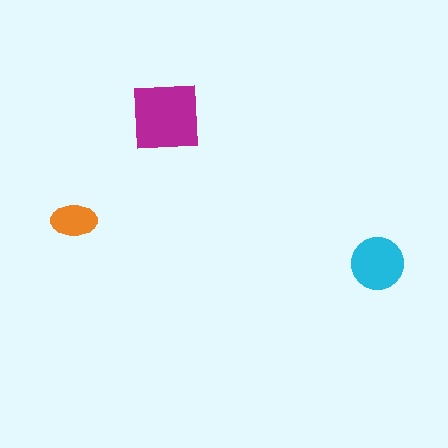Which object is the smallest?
The orange ellipse.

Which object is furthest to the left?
The orange ellipse is leftmost.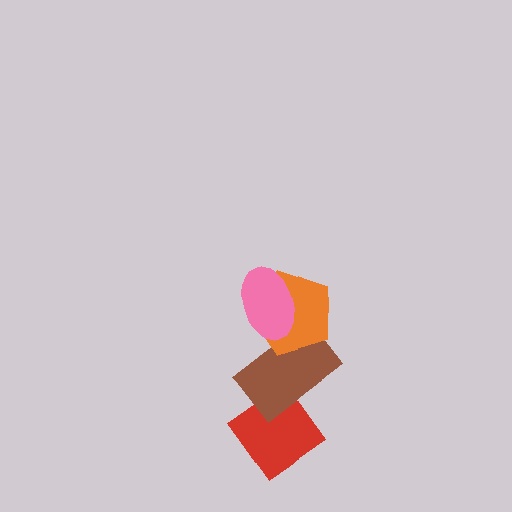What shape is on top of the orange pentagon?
The pink ellipse is on top of the orange pentagon.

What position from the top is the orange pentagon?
The orange pentagon is 2nd from the top.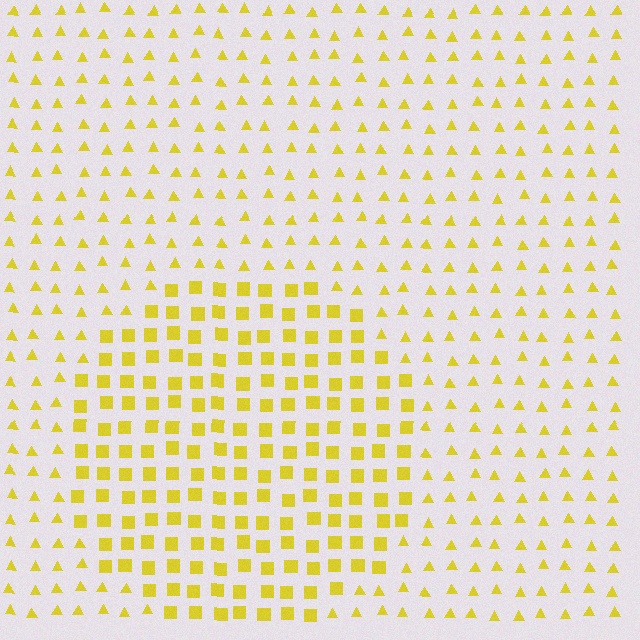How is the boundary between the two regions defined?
The boundary is defined by a change in element shape: squares inside vs. triangles outside. All elements share the same color and spacing.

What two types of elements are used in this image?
The image uses squares inside the circle region and triangles outside it.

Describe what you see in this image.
The image is filled with small yellow elements arranged in a uniform grid. A circle-shaped region contains squares, while the surrounding area contains triangles. The boundary is defined purely by the change in element shape.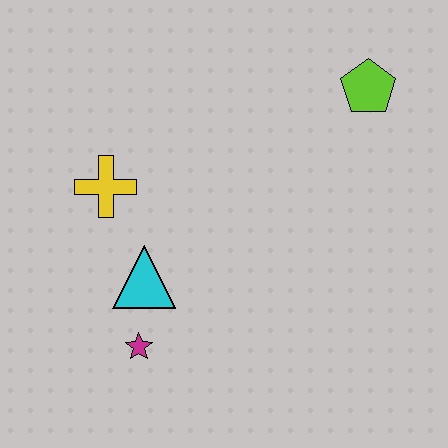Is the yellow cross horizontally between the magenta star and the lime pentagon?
No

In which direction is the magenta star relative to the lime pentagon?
The magenta star is below the lime pentagon.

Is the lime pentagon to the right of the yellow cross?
Yes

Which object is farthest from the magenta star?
The lime pentagon is farthest from the magenta star.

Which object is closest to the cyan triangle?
The magenta star is closest to the cyan triangle.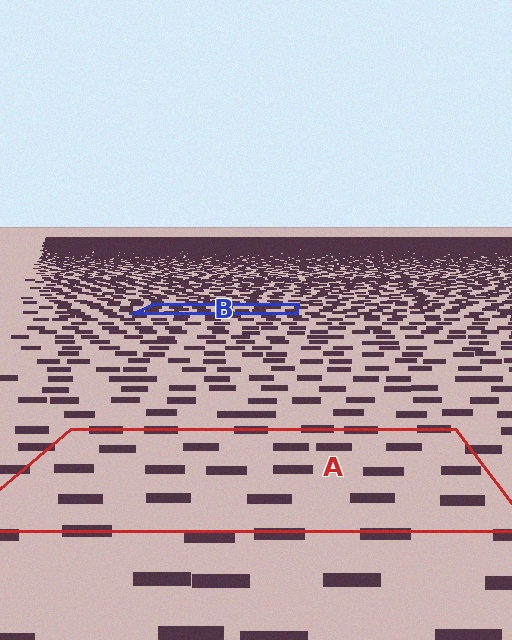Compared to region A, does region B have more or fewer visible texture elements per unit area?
Region B has more texture elements per unit area — they are packed more densely because it is farther away.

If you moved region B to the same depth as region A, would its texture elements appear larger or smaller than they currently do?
They would appear larger. At a closer depth, the same texture elements are projected at a bigger on-screen size.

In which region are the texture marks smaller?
The texture marks are smaller in region B, because it is farther away.